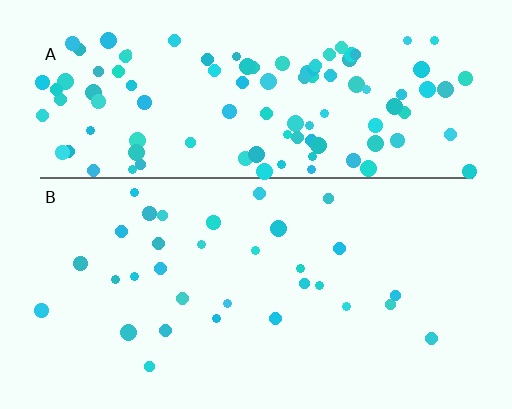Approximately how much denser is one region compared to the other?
Approximately 3.5× — region A over region B.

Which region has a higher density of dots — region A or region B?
A (the top).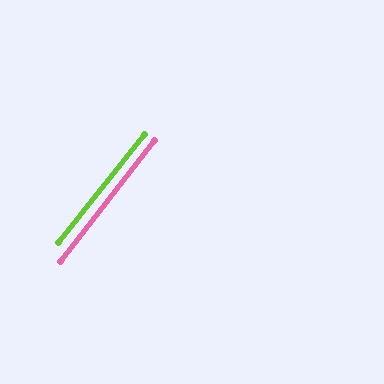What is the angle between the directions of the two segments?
Approximately 1 degree.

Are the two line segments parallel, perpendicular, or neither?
Parallel — their directions differ by only 0.6°.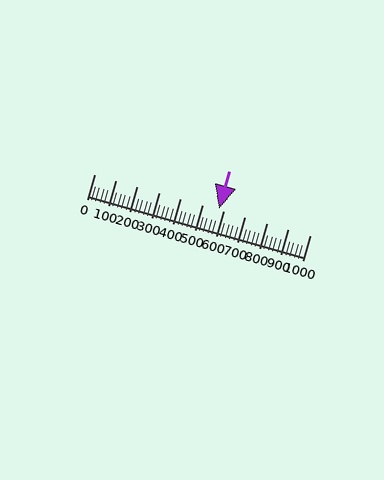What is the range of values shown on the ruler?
The ruler shows values from 0 to 1000.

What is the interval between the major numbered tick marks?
The major tick marks are spaced 100 units apart.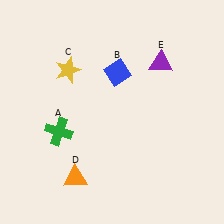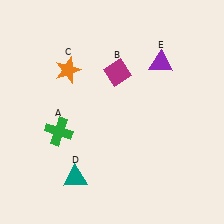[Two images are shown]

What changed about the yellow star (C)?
In Image 1, C is yellow. In Image 2, it changed to orange.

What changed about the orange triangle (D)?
In Image 1, D is orange. In Image 2, it changed to teal.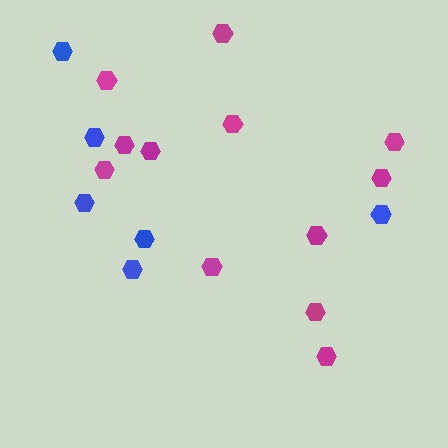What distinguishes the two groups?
There are 2 groups: one group of magenta hexagons (12) and one group of blue hexagons (6).